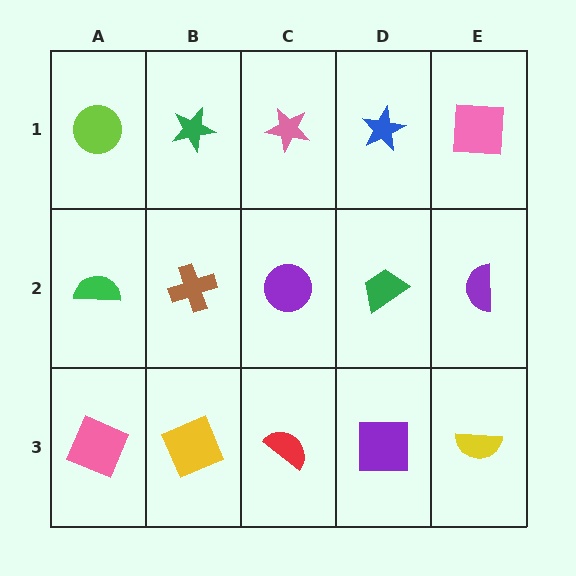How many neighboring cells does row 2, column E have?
3.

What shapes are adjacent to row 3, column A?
A green semicircle (row 2, column A), a yellow square (row 3, column B).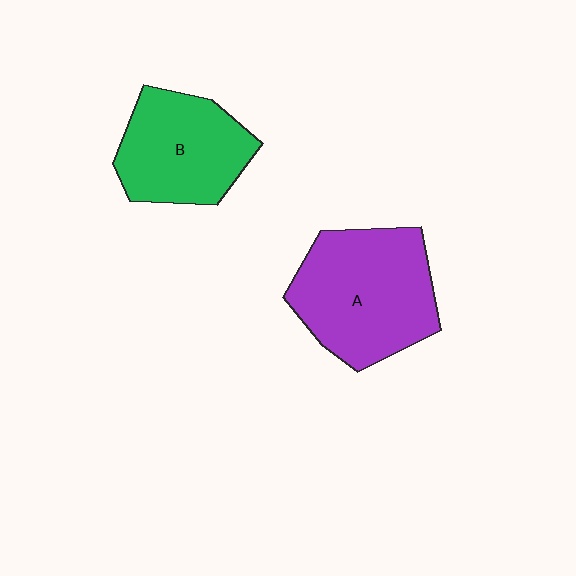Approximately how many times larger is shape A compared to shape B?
Approximately 1.3 times.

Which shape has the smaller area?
Shape B (green).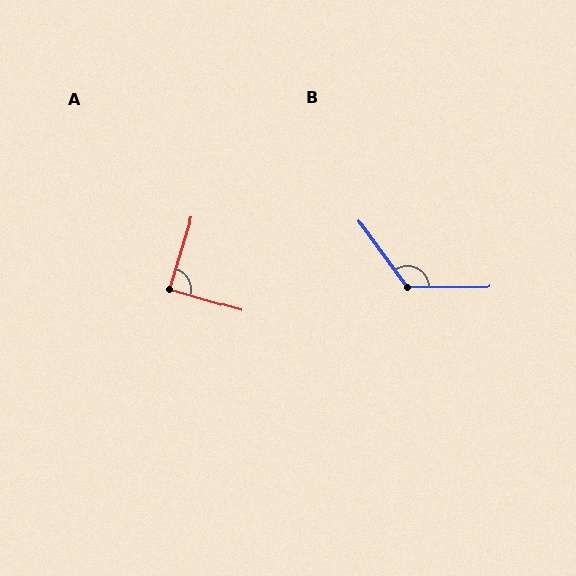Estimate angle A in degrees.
Approximately 90 degrees.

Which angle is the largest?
B, at approximately 126 degrees.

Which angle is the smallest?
A, at approximately 90 degrees.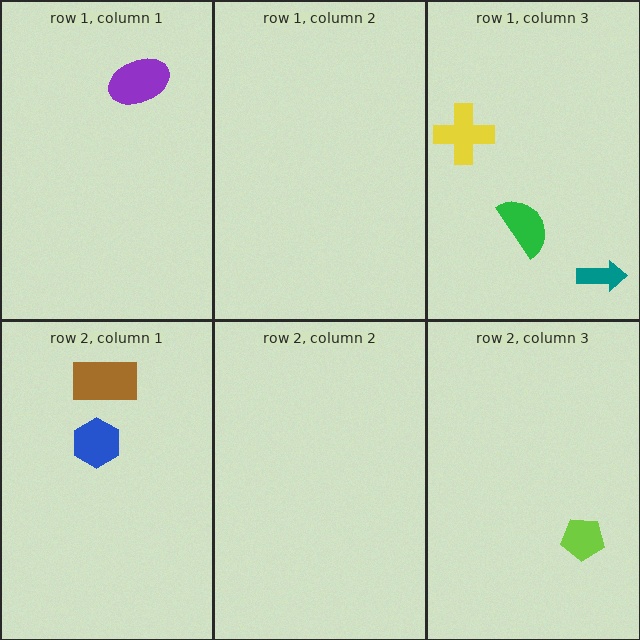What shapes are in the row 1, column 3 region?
The yellow cross, the green semicircle, the teal arrow.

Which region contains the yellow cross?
The row 1, column 3 region.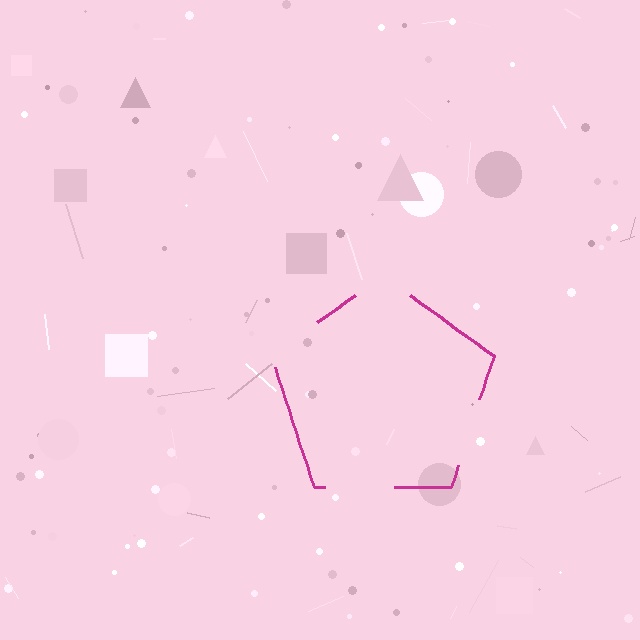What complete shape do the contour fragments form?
The contour fragments form a pentagon.